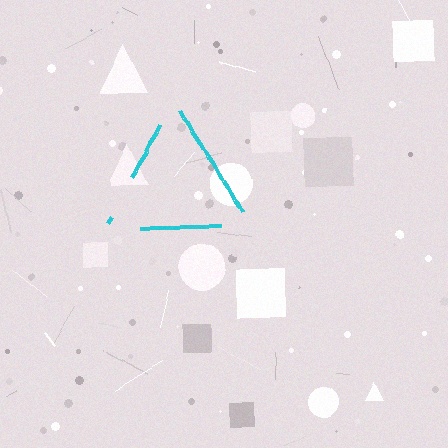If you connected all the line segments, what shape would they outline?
They would outline a triangle.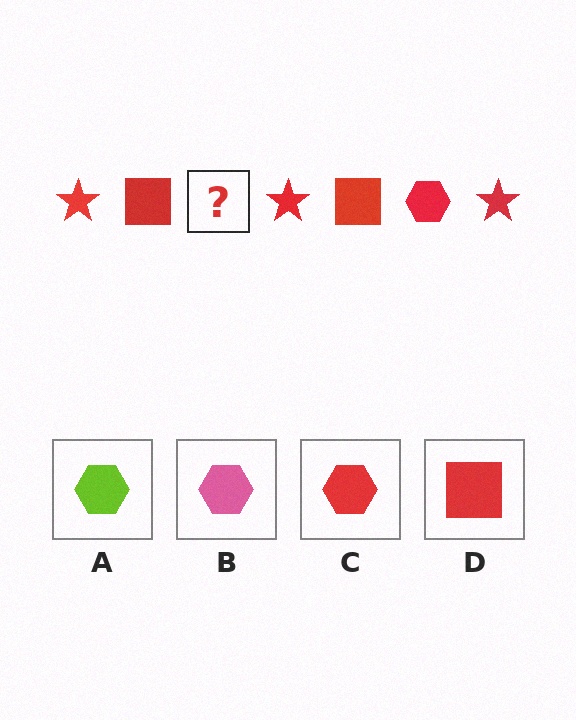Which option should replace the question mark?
Option C.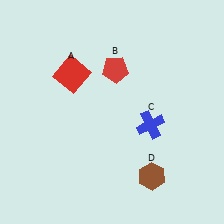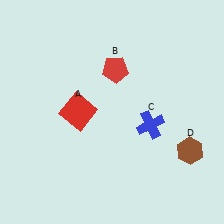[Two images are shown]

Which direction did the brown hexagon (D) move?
The brown hexagon (D) moved right.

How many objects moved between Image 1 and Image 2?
2 objects moved between the two images.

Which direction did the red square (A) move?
The red square (A) moved down.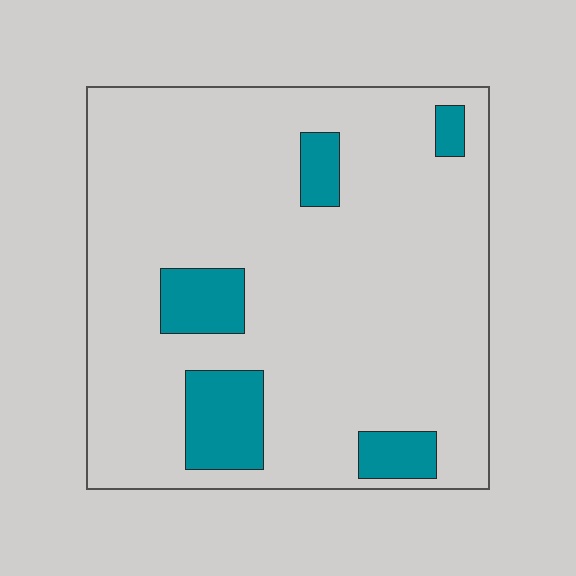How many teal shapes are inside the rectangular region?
5.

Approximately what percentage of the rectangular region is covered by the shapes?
Approximately 15%.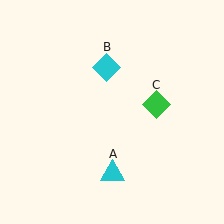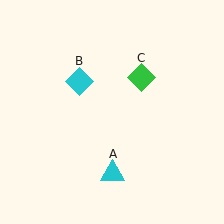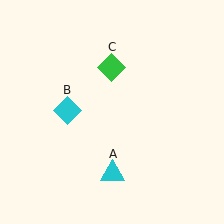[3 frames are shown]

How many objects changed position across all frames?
2 objects changed position: cyan diamond (object B), green diamond (object C).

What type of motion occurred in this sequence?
The cyan diamond (object B), green diamond (object C) rotated counterclockwise around the center of the scene.